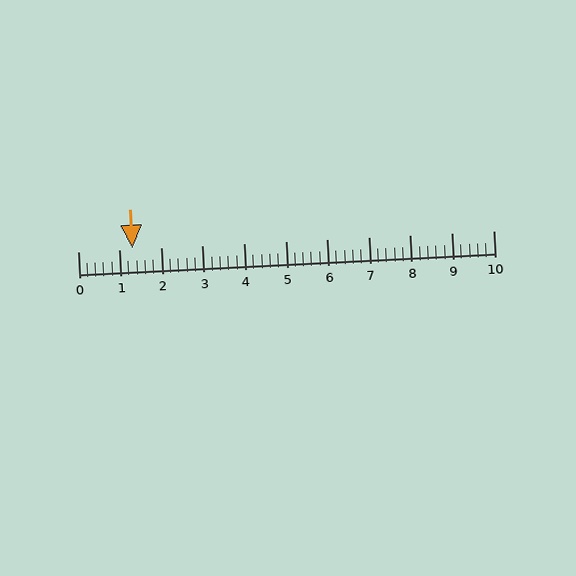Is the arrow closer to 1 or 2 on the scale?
The arrow is closer to 1.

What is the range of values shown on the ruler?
The ruler shows values from 0 to 10.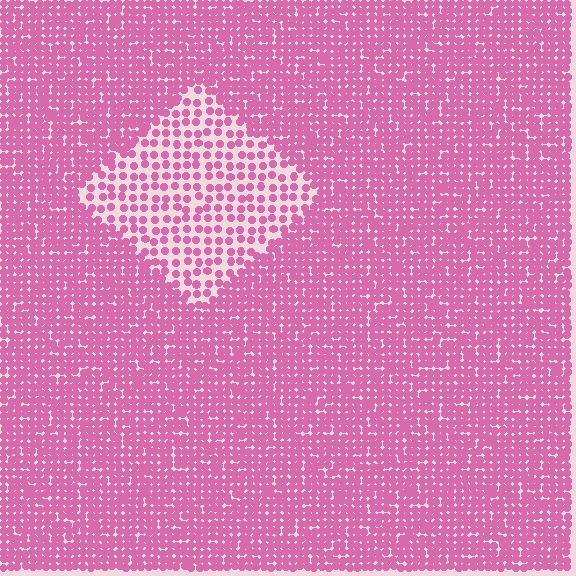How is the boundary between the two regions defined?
The boundary is defined by a change in element density (approximately 2.2x ratio). All elements are the same color, size, and shape.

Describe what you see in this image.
The image contains small pink elements arranged at two different densities. A diamond-shaped region is visible where the elements are less densely packed than the surrounding area.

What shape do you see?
I see a diamond.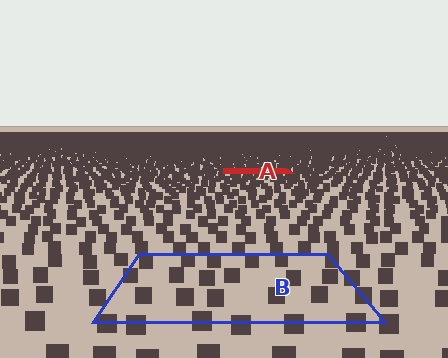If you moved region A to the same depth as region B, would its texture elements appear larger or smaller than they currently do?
They would appear larger. At a closer depth, the same texture elements are projected at a bigger on-screen size.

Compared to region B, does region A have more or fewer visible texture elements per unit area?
Region A has more texture elements per unit area — they are packed more densely because it is farther away.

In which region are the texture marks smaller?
The texture marks are smaller in region A, because it is farther away.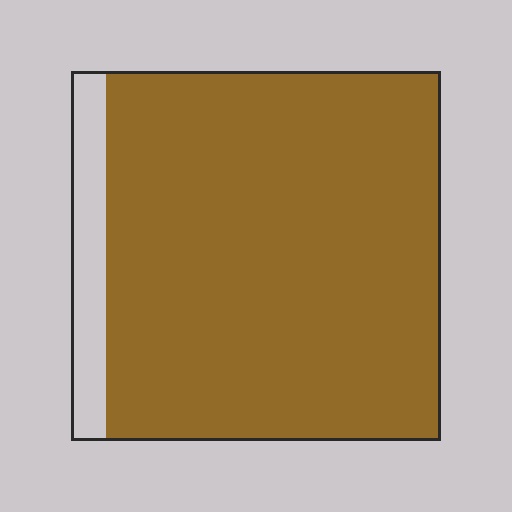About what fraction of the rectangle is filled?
About nine tenths (9/10).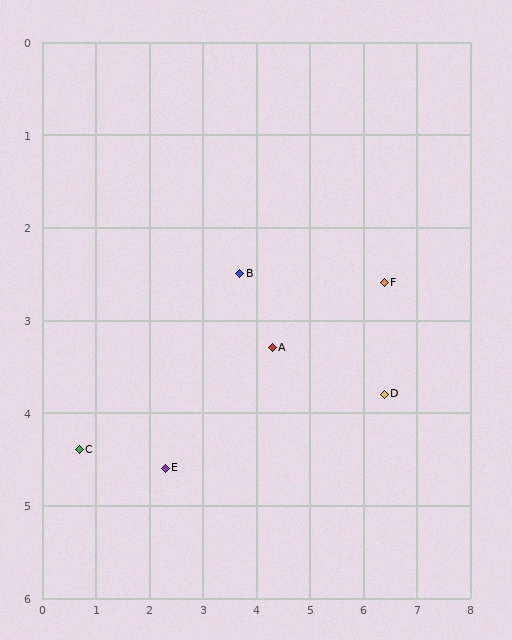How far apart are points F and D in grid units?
Points F and D are about 1.2 grid units apart.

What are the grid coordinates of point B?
Point B is at approximately (3.7, 2.5).